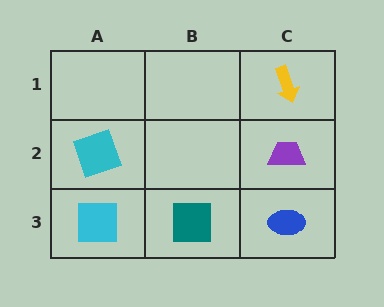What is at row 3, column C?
A blue ellipse.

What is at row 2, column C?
A purple trapezoid.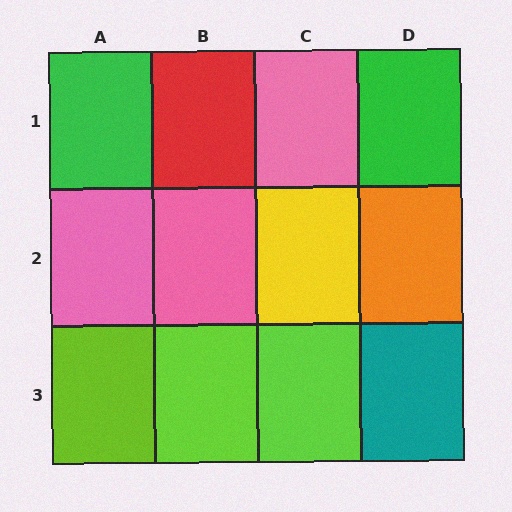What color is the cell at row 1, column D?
Green.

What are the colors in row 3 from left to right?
Lime, lime, lime, teal.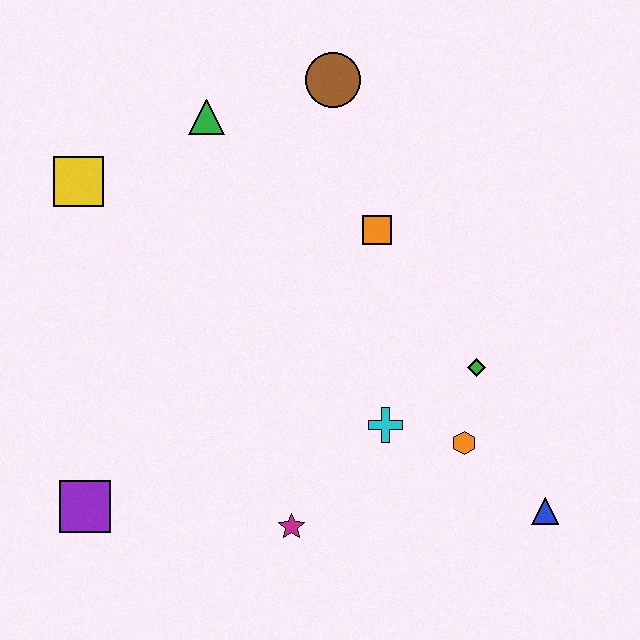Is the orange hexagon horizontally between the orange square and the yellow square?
No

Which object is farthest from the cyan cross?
The yellow square is farthest from the cyan cross.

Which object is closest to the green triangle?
The brown circle is closest to the green triangle.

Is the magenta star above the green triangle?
No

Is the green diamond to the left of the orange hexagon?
No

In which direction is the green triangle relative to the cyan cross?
The green triangle is above the cyan cross.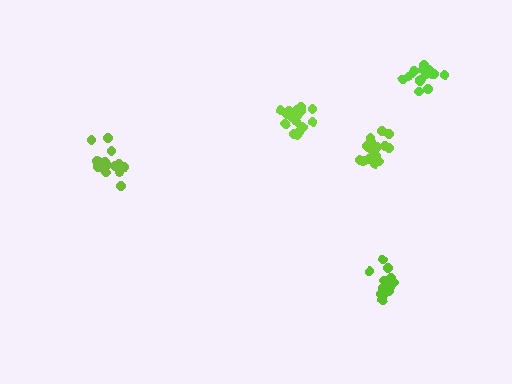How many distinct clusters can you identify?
There are 5 distinct clusters.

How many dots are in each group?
Group 1: 14 dots, Group 2: 16 dots, Group 3: 20 dots, Group 4: 18 dots, Group 5: 16 dots (84 total).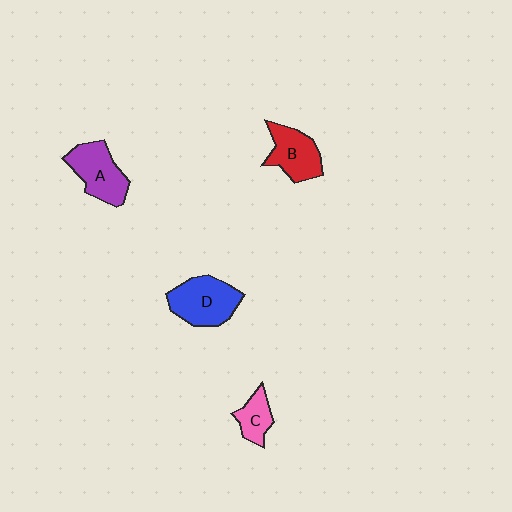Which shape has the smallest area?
Shape C (pink).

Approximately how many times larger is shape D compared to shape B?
Approximately 1.2 times.